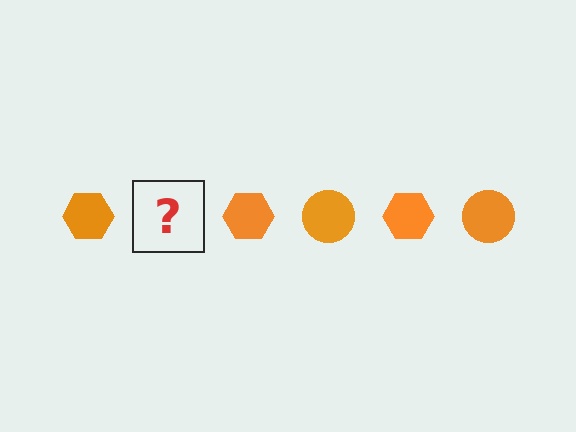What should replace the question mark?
The question mark should be replaced with an orange circle.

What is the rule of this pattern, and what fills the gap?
The rule is that the pattern cycles through hexagon, circle shapes in orange. The gap should be filled with an orange circle.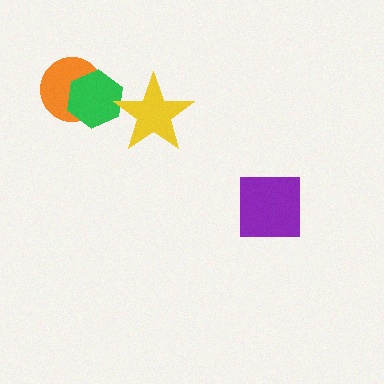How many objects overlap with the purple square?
0 objects overlap with the purple square.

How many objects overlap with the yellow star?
1 object overlaps with the yellow star.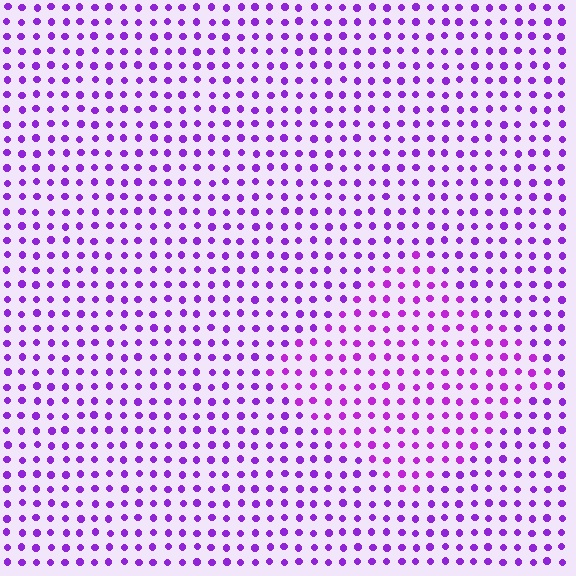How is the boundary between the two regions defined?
The boundary is defined purely by a slight shift in hue (about 16 degrees). Spacing, size, and orientation are identical on both sides.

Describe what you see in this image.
The image is filled with small purple elements in a uniform arrangement. A diamond-shaped region is visible where the elements are tinted to a slightly different hue, forming a subtle color boundary.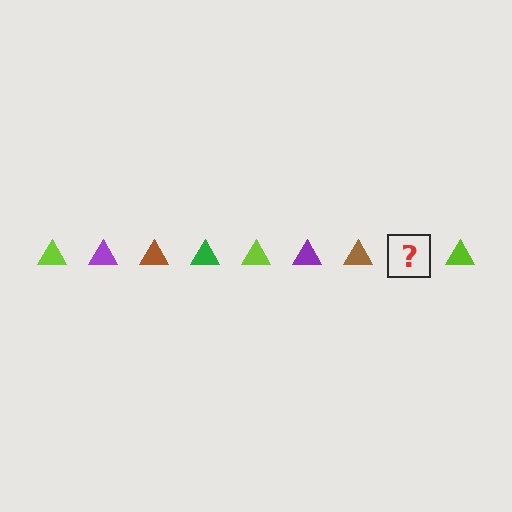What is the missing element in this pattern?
The missing element is a green triangle.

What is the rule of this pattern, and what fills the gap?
The rule is that the pattern cycles through lime, purple, brown, green triangles. The gap should be filled with a green triangle.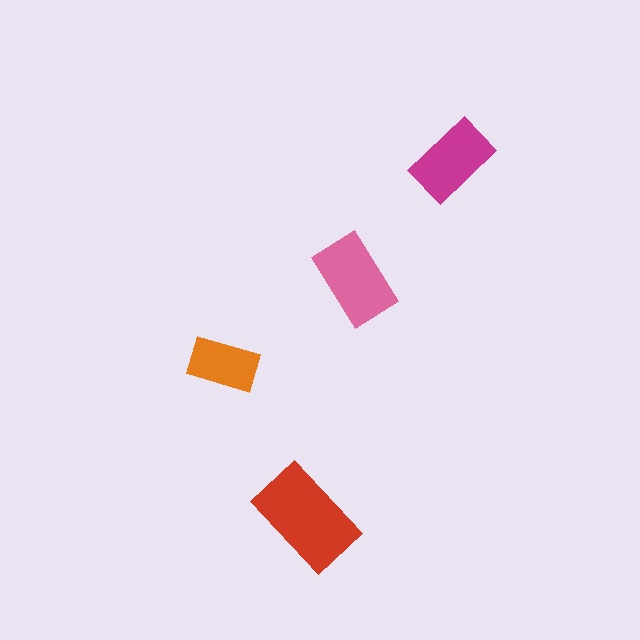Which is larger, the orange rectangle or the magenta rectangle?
The magenta one.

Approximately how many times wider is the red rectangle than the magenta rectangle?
About 1.5 times wider.